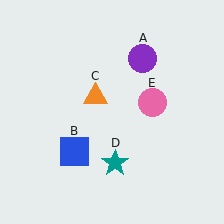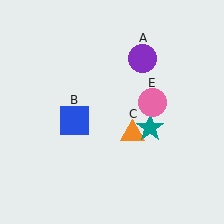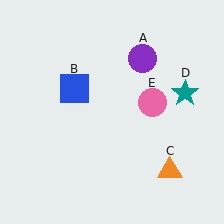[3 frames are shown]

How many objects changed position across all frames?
3 objects changed position: blue square (object B), orange triangle (object C), teal star (object D).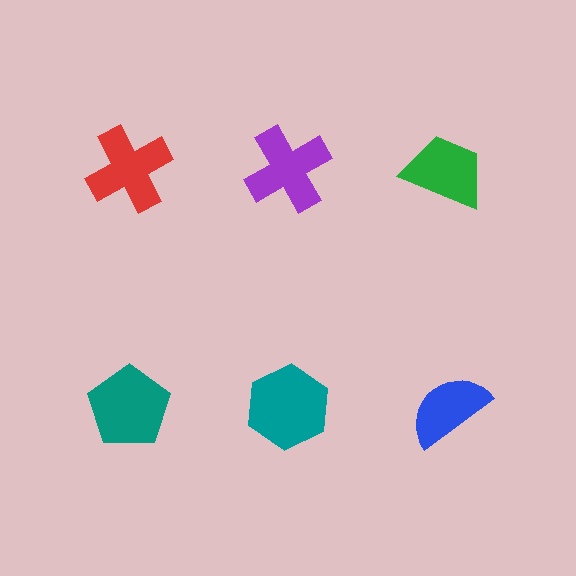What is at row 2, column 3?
A blue semicircle.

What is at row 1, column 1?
A red cross.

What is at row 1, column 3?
A green trapezoid.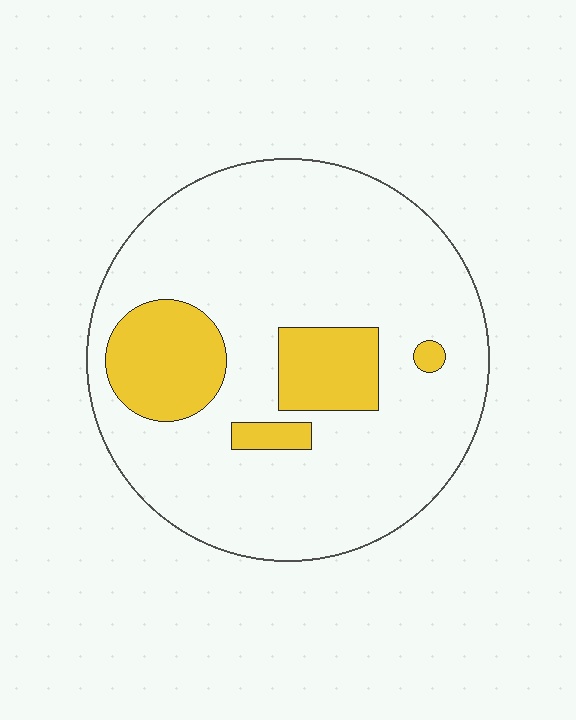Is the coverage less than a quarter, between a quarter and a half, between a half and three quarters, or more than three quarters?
Less than a quarter.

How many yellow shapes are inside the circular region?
4.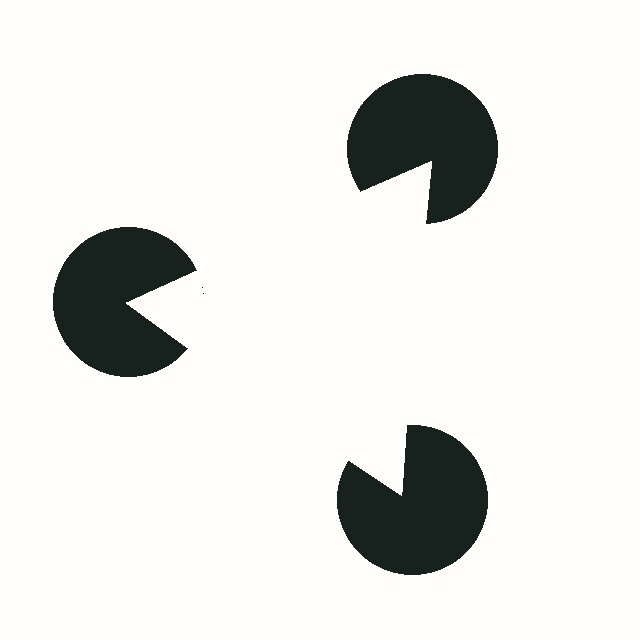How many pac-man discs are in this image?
There are 3 — one at each vertex of the illusory triangle.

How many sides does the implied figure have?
3 sides.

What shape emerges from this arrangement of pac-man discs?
An illusory triangle — its edges are inferred from the aligned wedge cuts in the pac-man discs, not physically drawn.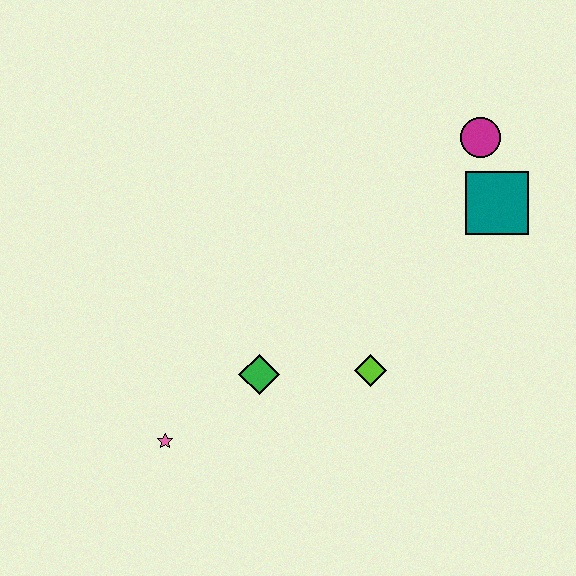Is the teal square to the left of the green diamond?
No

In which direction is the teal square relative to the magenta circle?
The teal square is below the magenta circle.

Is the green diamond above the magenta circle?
No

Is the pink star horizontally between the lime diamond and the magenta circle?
No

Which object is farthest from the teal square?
The pink star is farthest from the teal square.